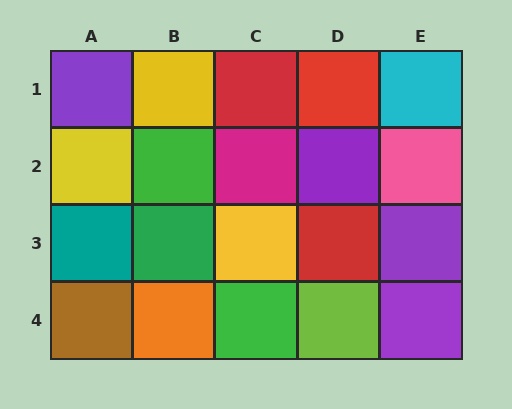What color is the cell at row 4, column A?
Brown.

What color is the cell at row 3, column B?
Green.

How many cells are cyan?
1 cell is cyan.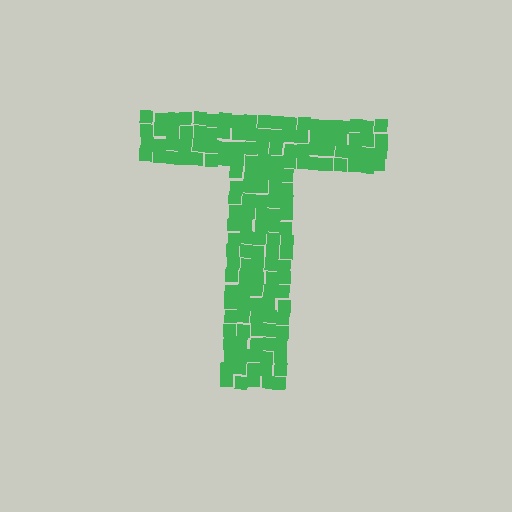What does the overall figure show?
The overall figure shows the letter T.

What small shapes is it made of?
It is made of small squares.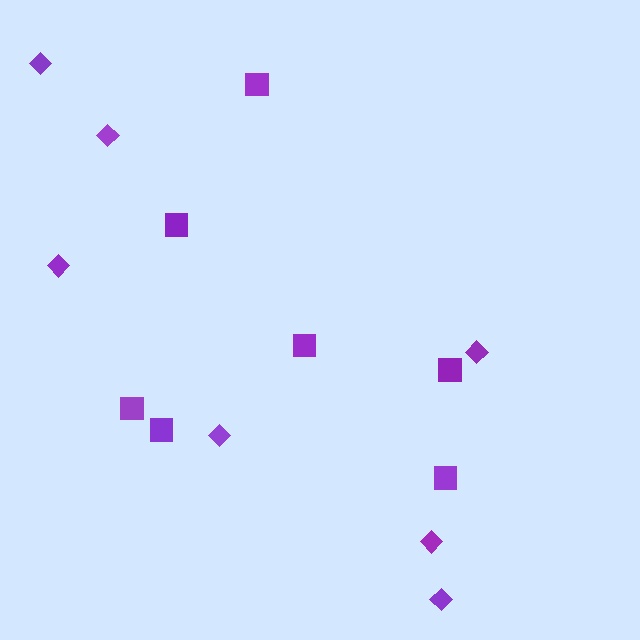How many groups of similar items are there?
There are 2 groups: one group of squares (7) and one group of diamonds (7).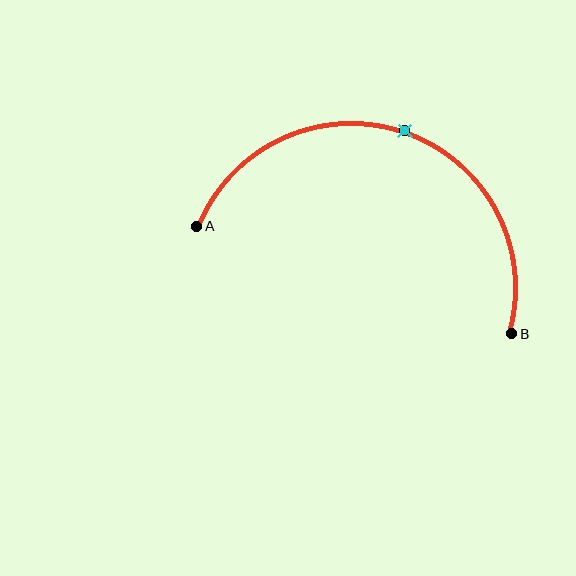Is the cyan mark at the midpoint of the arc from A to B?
Yes. The cyan mark lies on the arc at equal arc-length from both A and B — it is the arc midpoint.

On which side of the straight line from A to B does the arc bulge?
The arc bulges above the straight line connecting A and B.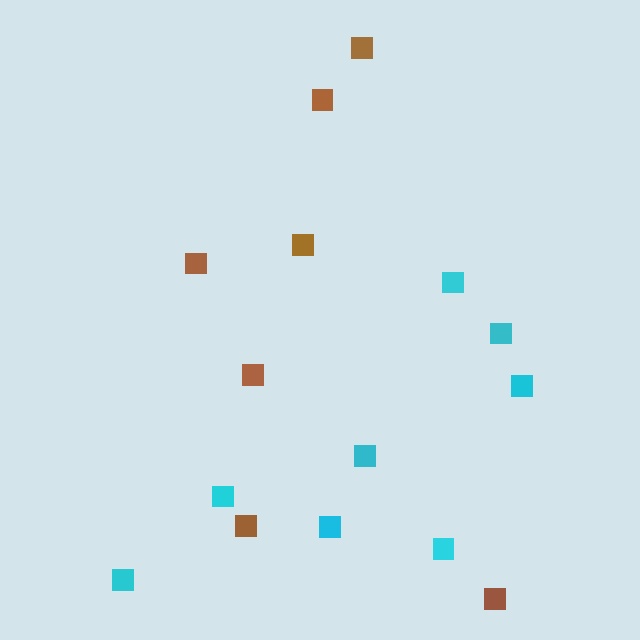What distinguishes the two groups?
There are 2 groups: one group of brown squares (7) and one group of cyan squares (8).